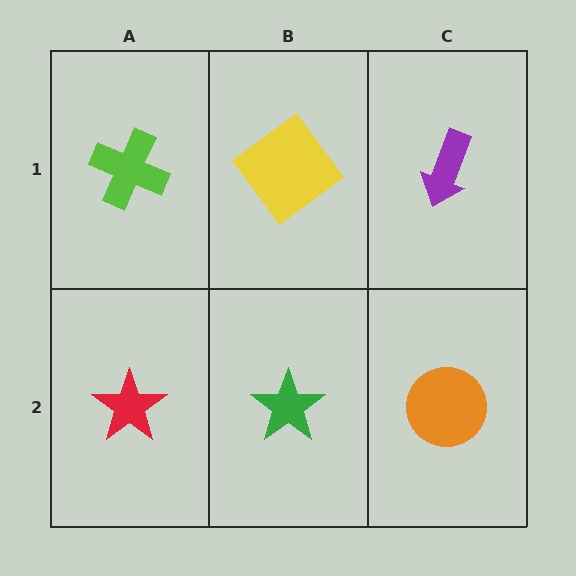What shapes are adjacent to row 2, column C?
A purple arrow (row 1, column C), a green star (row 2, column B).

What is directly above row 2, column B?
A yellow diamond.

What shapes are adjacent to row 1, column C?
An orange circle (row 2, column C), a yellow diamond (row 1, column B).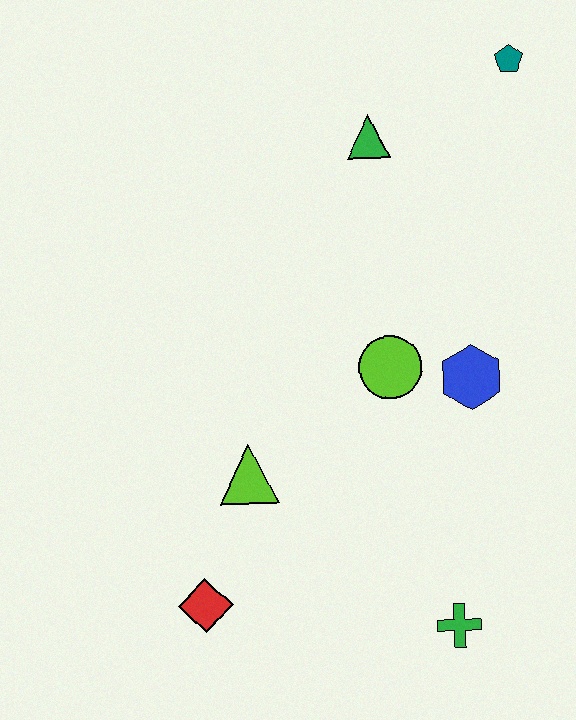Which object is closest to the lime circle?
The blue hexagon is closest to the lime circle.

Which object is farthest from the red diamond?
The teal pentagon is farthest from the red diamond.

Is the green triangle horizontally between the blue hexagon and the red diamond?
Yes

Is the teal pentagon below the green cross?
No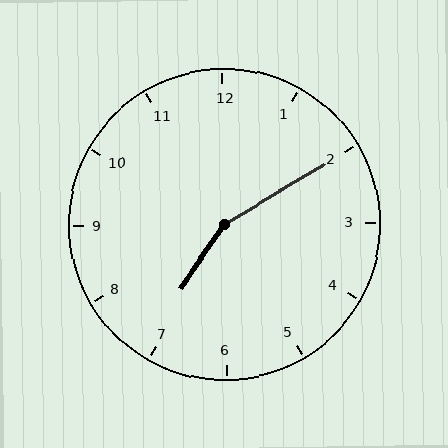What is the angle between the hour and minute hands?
Approximately 155 degrees.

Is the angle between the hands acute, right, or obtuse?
It is obtuse.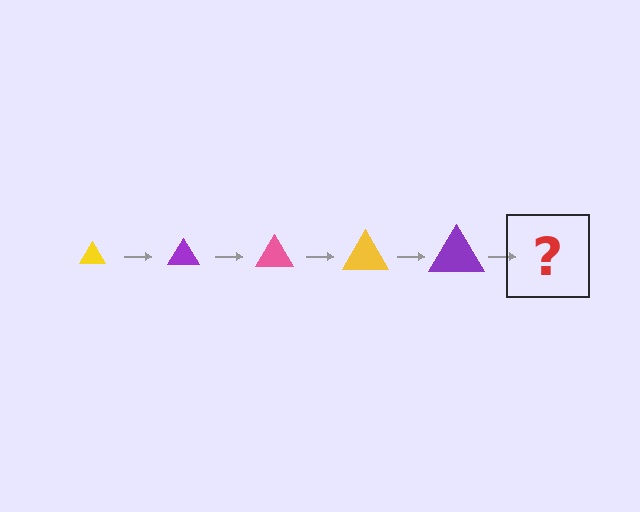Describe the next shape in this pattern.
It should be a pink triangle, larger than the previous one.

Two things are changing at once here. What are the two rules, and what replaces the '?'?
The two rules are that the triangle grows larger each step and the color cycles through yellow, purple, and pink. The '?' should be a pink triangle, larger than the previous one.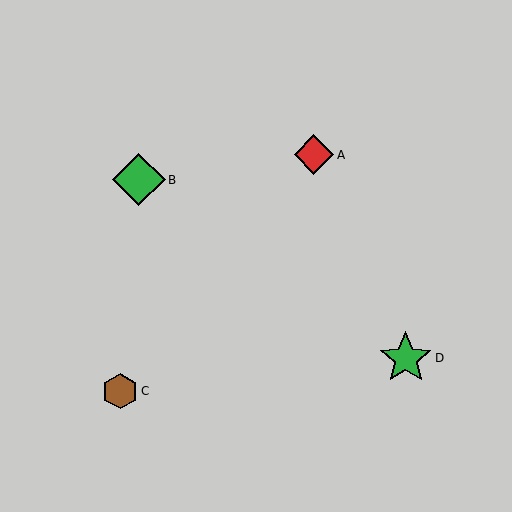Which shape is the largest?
The green star (labeled D) is the largest.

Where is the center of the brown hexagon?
The center of the brown hexagon is at (120, 391).